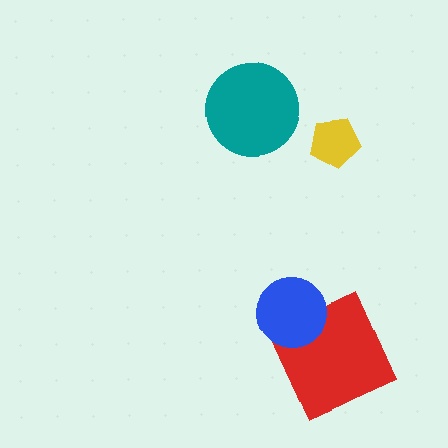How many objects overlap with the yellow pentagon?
0 objects overlap with the yellow pentagon.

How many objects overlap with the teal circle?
0 objects overlap with the teal circle.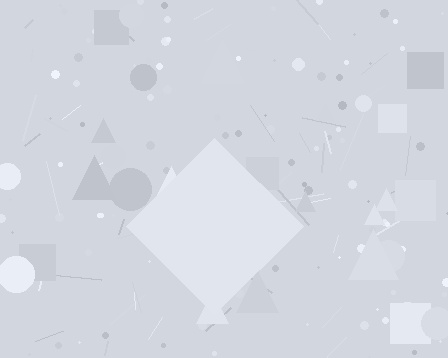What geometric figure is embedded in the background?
A diamond is embedded in the background.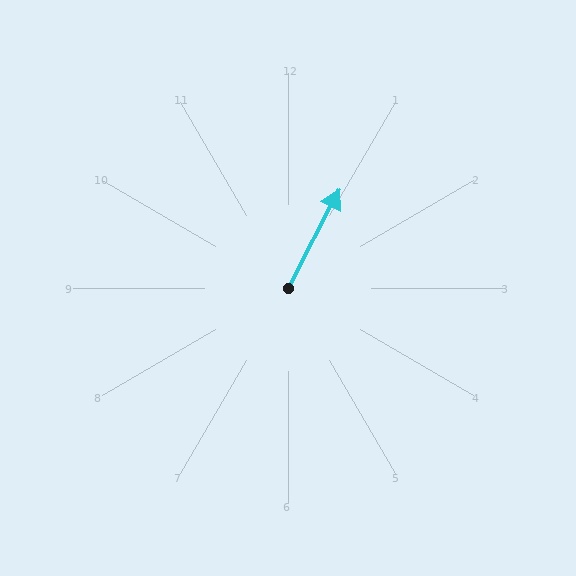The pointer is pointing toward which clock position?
Roughly 1 o'clock.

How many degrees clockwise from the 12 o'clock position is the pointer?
Approximately 27 degrees.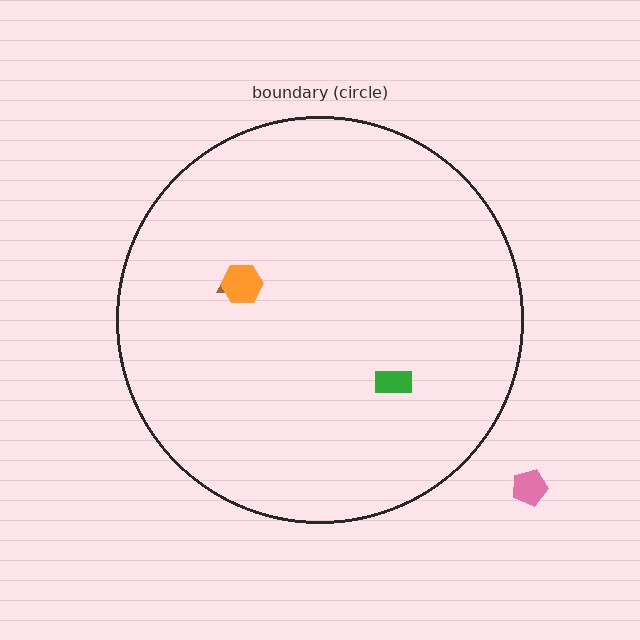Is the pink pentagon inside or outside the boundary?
Outside.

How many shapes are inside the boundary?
3 inside, 1 outside.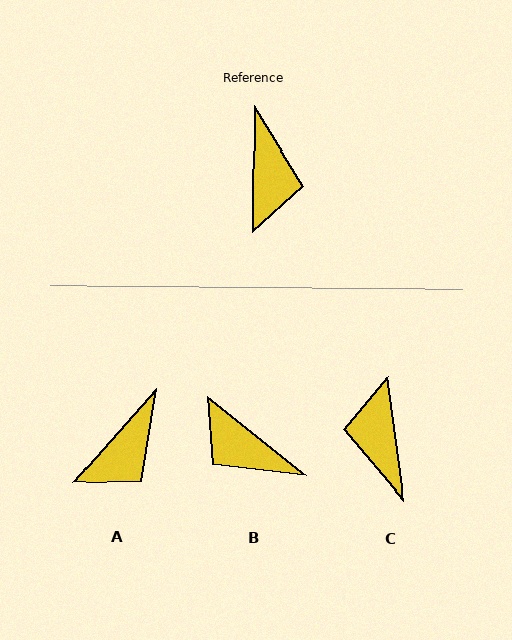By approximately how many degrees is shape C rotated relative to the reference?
Approximately 172 degrees clockwise.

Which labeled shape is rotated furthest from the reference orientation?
C, about 172 degrees away.